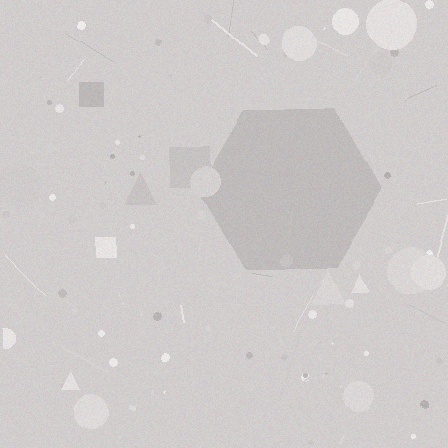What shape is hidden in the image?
A hexagon is hidden in the image.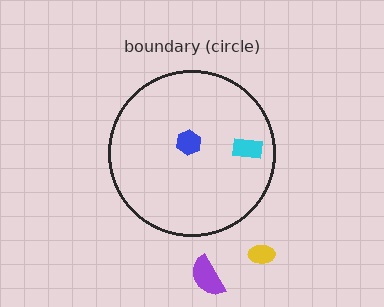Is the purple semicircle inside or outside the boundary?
Outside.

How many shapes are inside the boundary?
2 inside, 2 outside.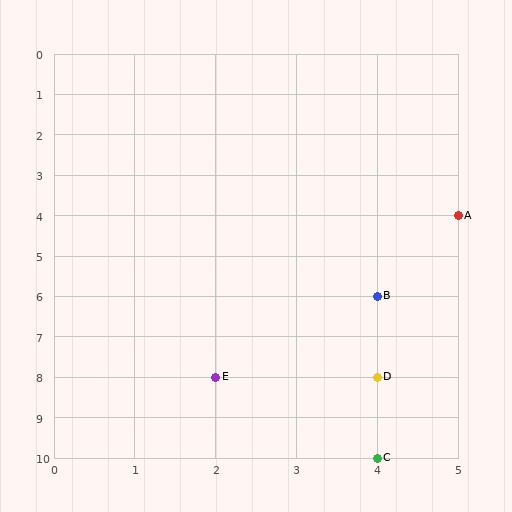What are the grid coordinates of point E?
Point E is at grid coordinates (2, 8).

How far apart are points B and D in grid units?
Points B and D are 2 rows apart.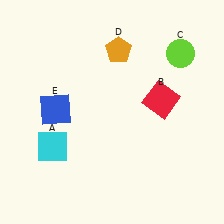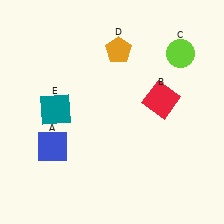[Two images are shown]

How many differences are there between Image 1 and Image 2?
There are 2 differences between the two images.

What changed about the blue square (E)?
In Image 1, E is blue. In Image 2, it changed to teal.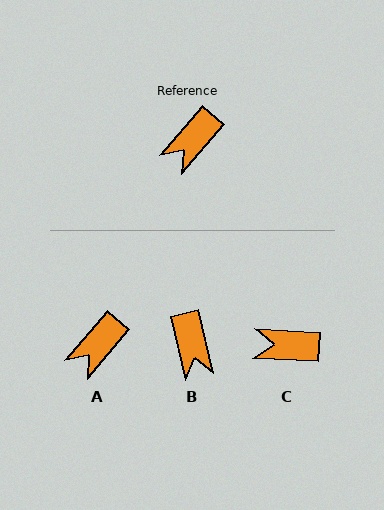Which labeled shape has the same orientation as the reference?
A.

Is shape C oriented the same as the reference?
No, it is off by about 53 degrees.